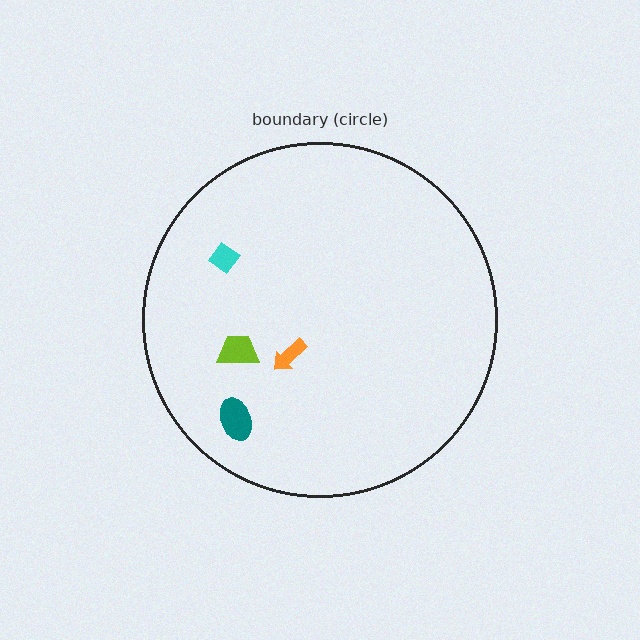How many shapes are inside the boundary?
4 inside, 0 outside.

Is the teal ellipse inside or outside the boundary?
Inside.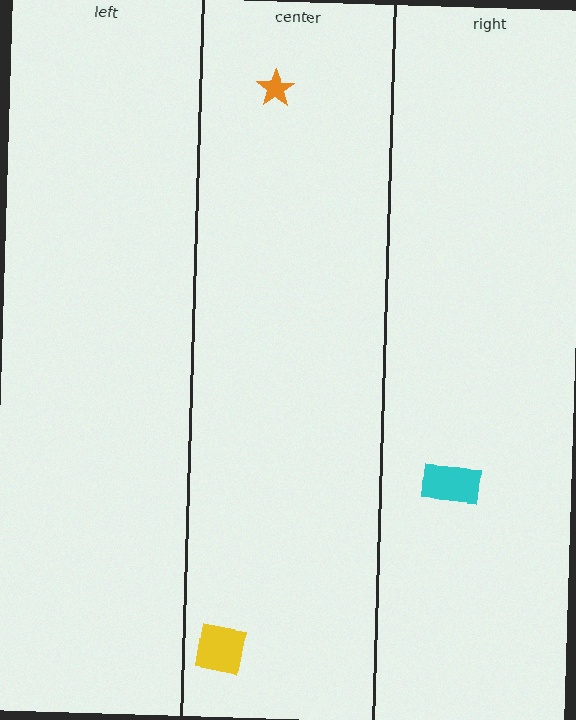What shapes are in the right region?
The cyan rectangle.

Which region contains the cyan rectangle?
The right region.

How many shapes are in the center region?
2.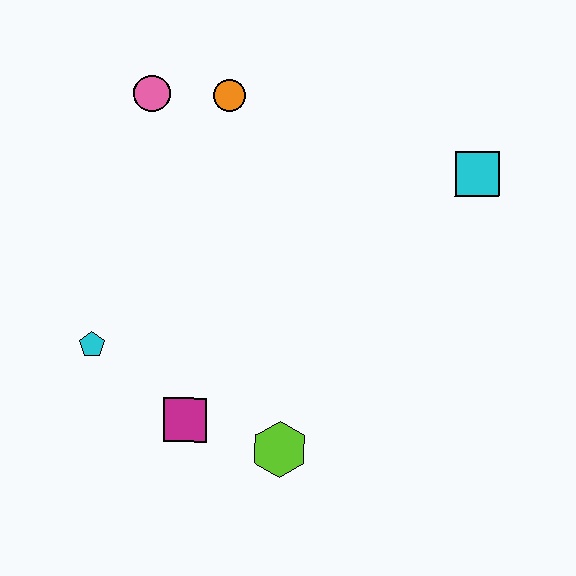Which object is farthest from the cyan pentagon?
The cyan square is farthest from the cyan pentagon.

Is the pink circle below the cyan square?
No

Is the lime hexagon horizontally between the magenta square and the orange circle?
No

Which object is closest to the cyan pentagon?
The magenta square is closest to the cyan pentagon.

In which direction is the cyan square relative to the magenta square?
The cyan square is to the right of the magenta square.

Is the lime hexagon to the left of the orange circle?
No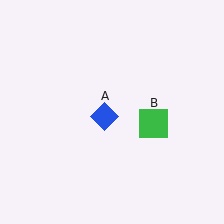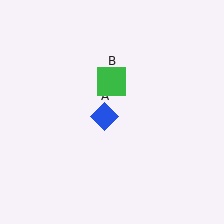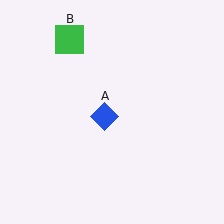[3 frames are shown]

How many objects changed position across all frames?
1 object changed position: green square (object B).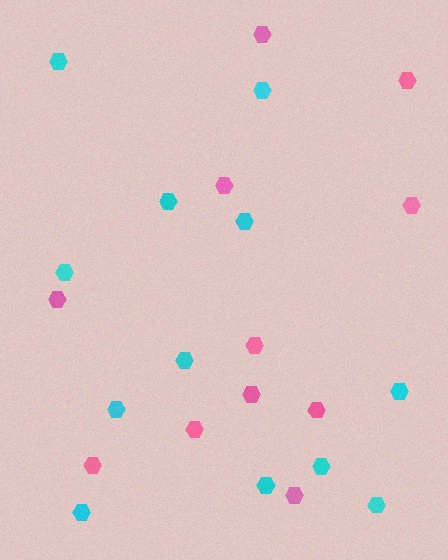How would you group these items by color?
There are 2 groups: one group of pink hexagons (11) and one group of cyan hexagons (12).